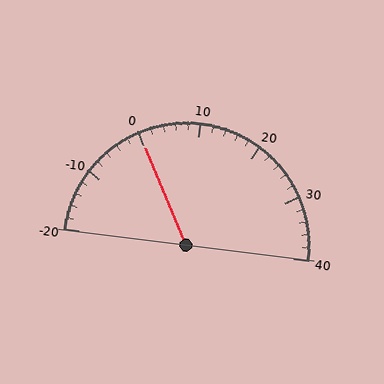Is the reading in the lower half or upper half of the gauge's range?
The reading is in the lower half of the range (-20 to 40).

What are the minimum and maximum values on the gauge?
The gauge ranges from -20 to 40.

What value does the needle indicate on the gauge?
The needle indicates approximately 0.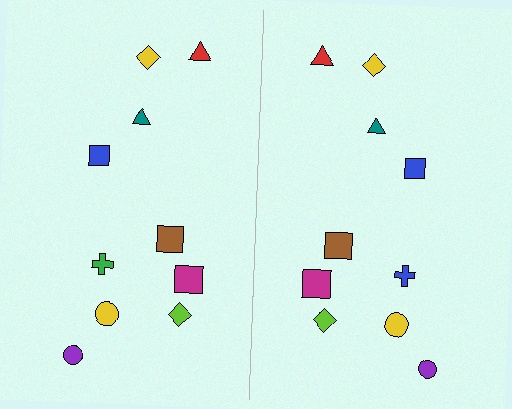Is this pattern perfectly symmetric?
No, the pattern is not perfectly symmetric. The blue cross on the right side breaks the symmetry — its mirror counterpart is green.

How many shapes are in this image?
There are 20 shapes in this image.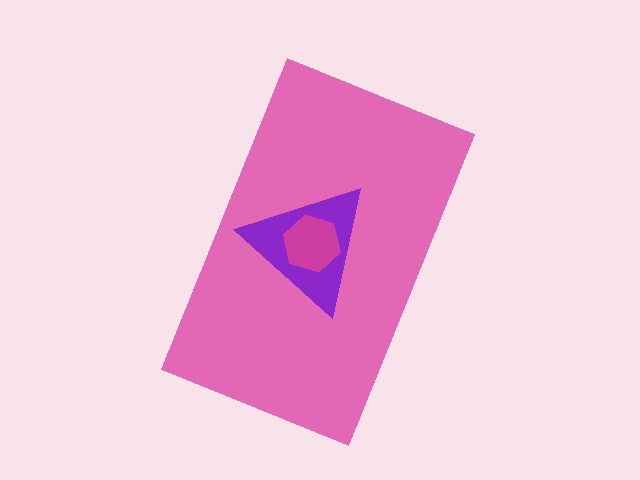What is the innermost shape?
The magenta hexagon.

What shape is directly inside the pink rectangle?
The purple triangle.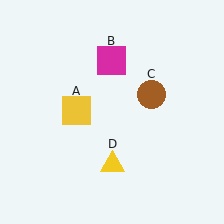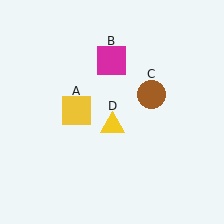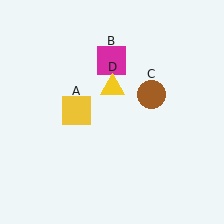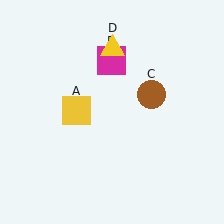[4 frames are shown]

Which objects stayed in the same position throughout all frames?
Yellow square (object A) and magenta square (object B) and brown circle (object C) remained stationary.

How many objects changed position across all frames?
1 object changed position: yellow triangle (object D).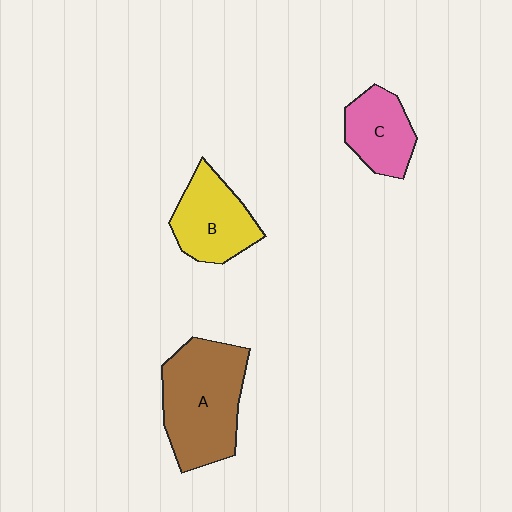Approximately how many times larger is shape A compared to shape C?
Approximately 1.9 times.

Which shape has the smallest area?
Shape C (pink).